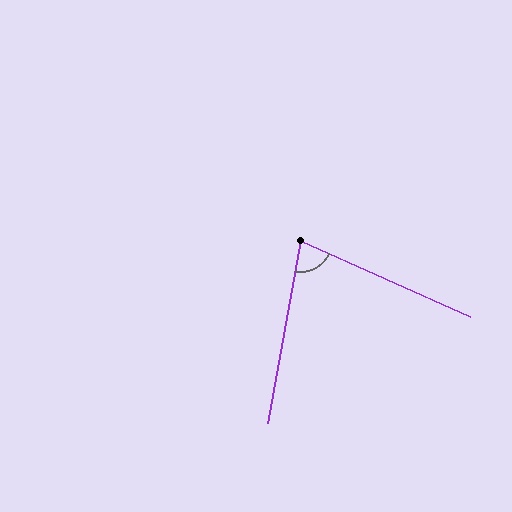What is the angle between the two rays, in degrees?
Approximately 76 degrees.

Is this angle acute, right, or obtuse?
It is acute.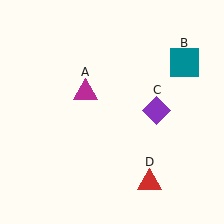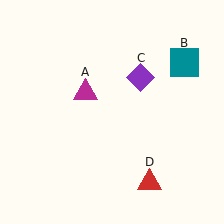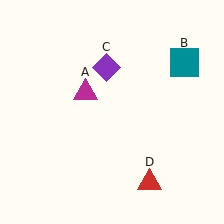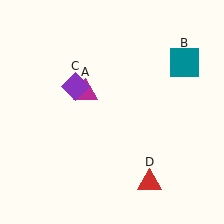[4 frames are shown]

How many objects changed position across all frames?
1 object changed position: purple diamond (object C).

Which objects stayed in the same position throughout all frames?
Magenta triangle (object A) and teal square (object B) and red triangle (object D) remained stationary.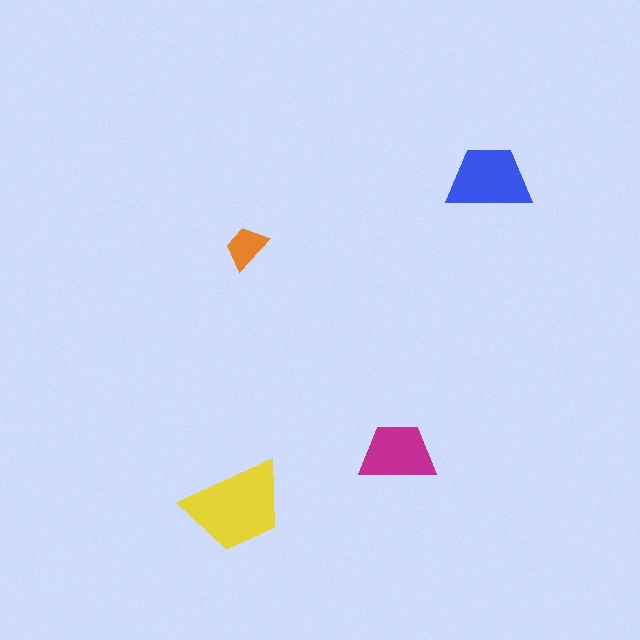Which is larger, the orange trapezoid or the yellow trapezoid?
The yellow one.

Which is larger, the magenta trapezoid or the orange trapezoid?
The magenta one.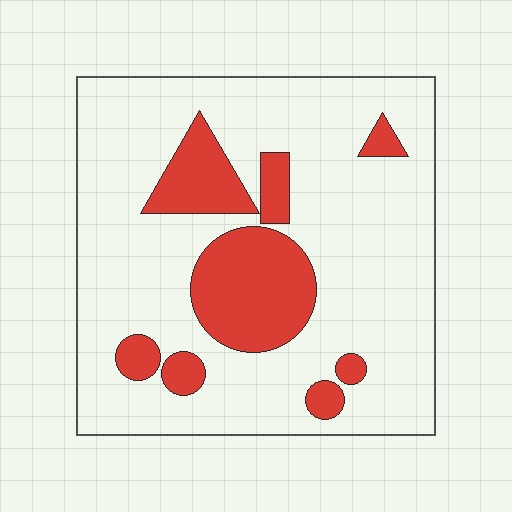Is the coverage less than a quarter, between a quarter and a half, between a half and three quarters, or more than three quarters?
Less than a quarter.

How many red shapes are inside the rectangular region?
8.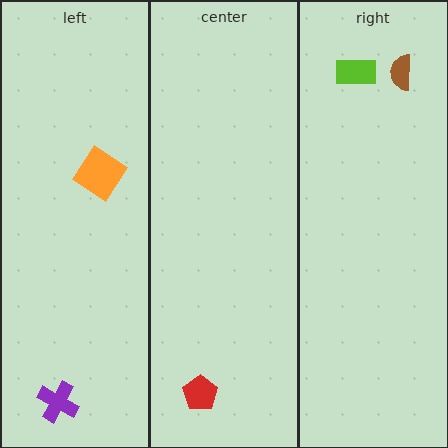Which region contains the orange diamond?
The left region.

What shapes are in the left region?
The purple cross, the orange diamond.